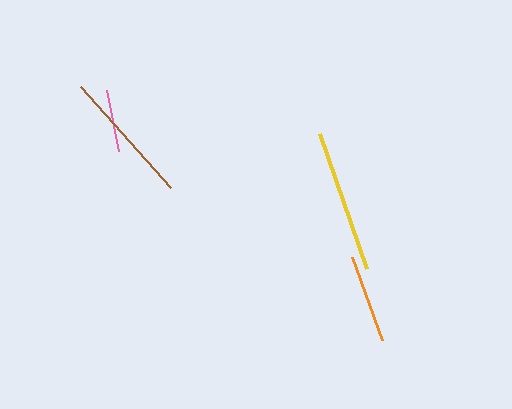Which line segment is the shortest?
The pink line is the shortest at approximately 62 pixels.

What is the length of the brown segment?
The brown segment is approximately 136 pixels long.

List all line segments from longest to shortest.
From longest to shortest: yellow, brown, orange, pink.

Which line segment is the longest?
The yellow line is the longest at approximately 143 pixels.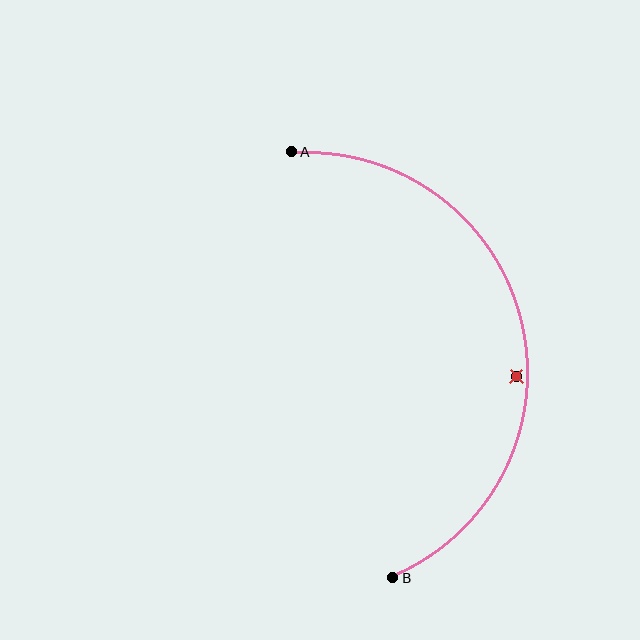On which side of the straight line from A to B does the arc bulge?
The arc bulges to the right of the straight line connecting A and B.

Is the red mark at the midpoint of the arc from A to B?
No — the red mark does not lie on the arc at all. It sits slightly inside the curve.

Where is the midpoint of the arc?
The arc midpoint is the point on the curve farthest from the straight line joining A and B. It sits to the right of that line.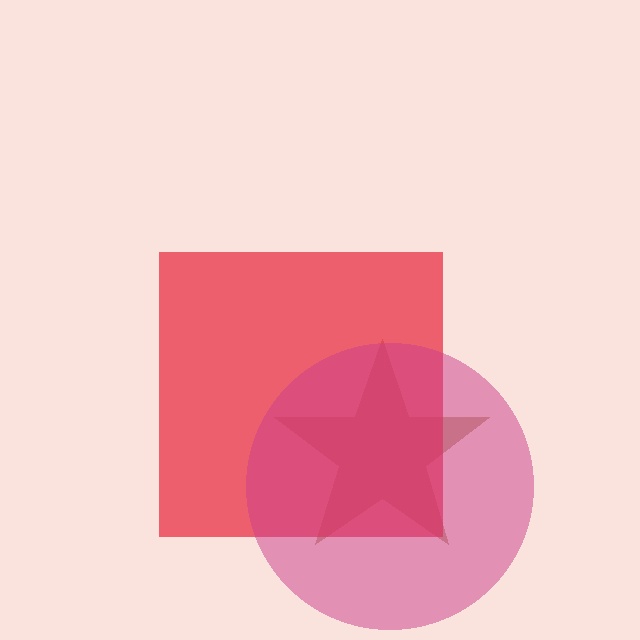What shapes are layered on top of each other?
The layered shapes are: a brown star, a red square, a magenta circle.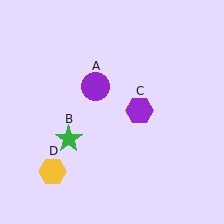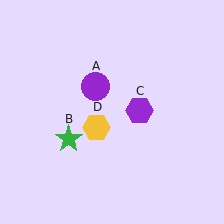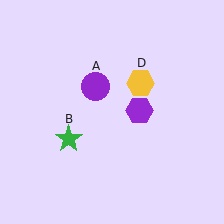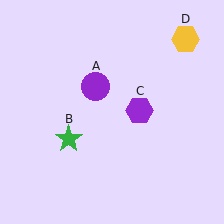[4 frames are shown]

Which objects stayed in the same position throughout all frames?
Purple circle (object A) and green star (object B) and purple hexagon (object C) remained stationary.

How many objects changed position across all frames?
1 object changed position: yellow hexagon (object D).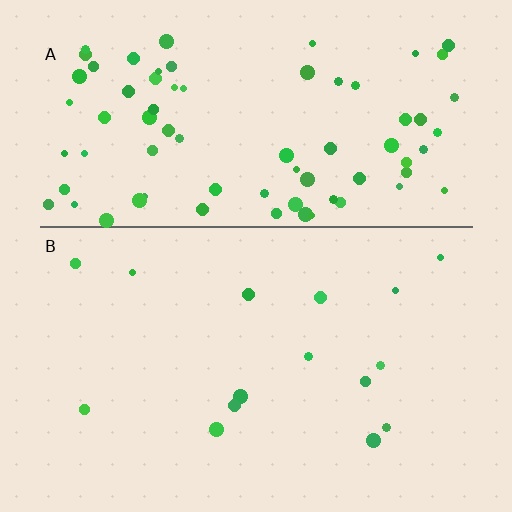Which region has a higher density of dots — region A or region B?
A (the top).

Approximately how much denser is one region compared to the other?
Approximately 5.1× — region A over region B.